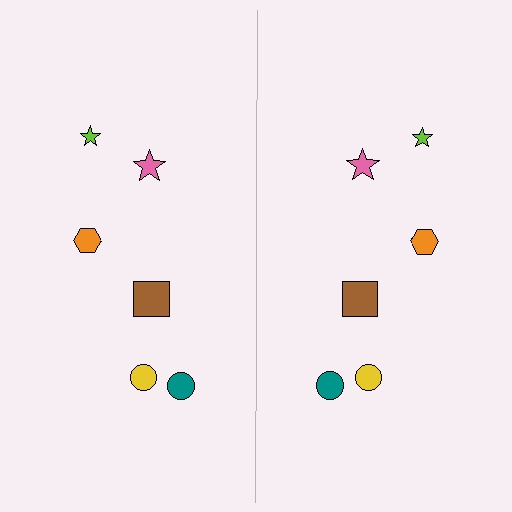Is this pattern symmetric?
Yes, this pattern has bilateral (reflection) symmetry.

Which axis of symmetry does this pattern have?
The pattern has a vertical axis of symmetry running through the center of the image.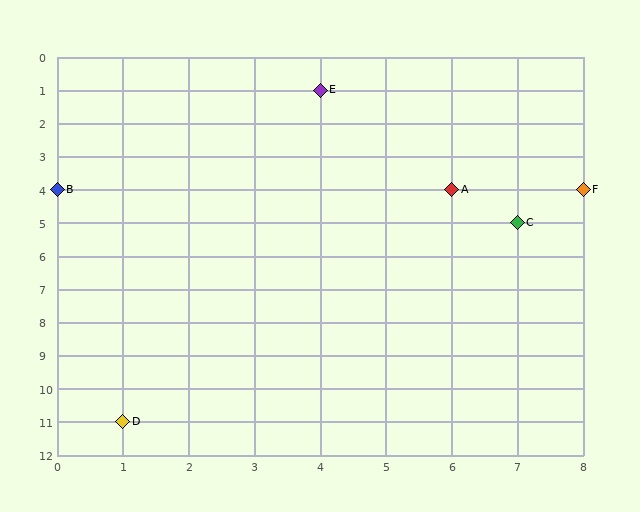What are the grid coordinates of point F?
Point F is at grid coordinates (8, 4).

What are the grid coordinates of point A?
Point A is at grid coordinates (6, 4).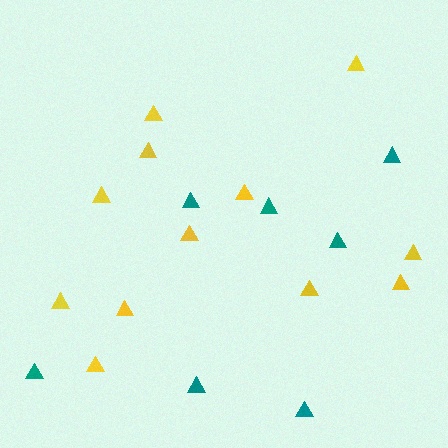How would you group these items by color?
There are 2 groups: one group of yellow triangles (12) and one group of teal triangles (7).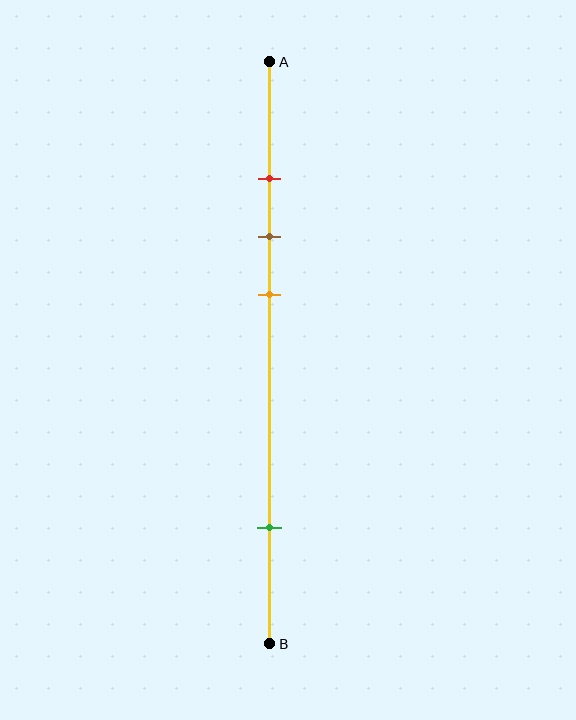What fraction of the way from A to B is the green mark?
The green mark is approximately 80% (0.8) of the way from A to B.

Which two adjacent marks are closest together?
The red and brown marks are the closest adjacent pair.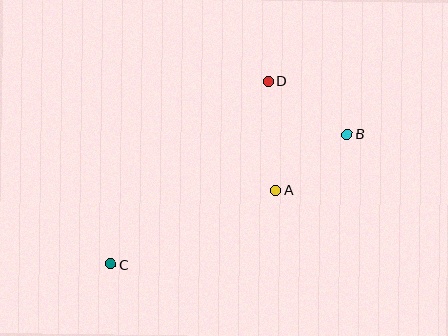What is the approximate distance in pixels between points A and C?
The distance between A and C is approximately 181 pixels.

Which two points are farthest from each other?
Points B and C are farthest from each other.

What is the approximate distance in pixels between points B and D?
The distance between B and D is approximately 95 pixels.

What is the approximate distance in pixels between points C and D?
The distance between C and D is approximately 242 pixels.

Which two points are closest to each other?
Points A and B are closest to each other.